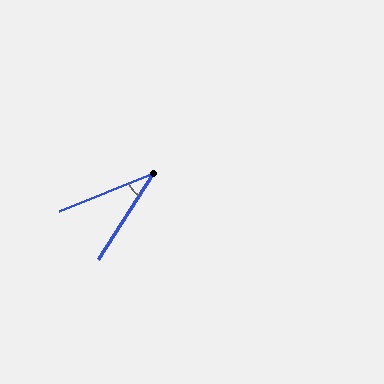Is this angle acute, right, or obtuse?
It is acute.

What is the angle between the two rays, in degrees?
Approximately 36 degrees.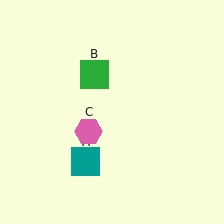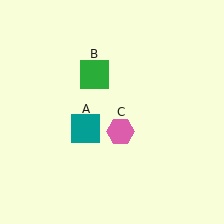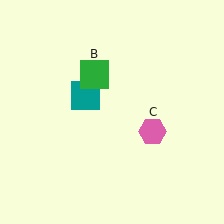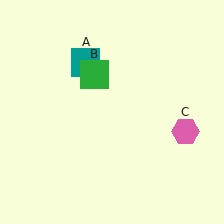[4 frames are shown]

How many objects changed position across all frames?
2 objects changed position: teal square (object A), pink hexagon (object C).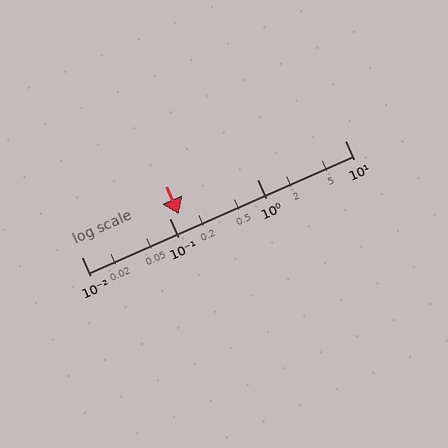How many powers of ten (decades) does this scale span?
The scale spans 3 decades, from 0.01 to 10.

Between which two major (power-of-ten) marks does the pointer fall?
The pointer is between 0.1 and 1.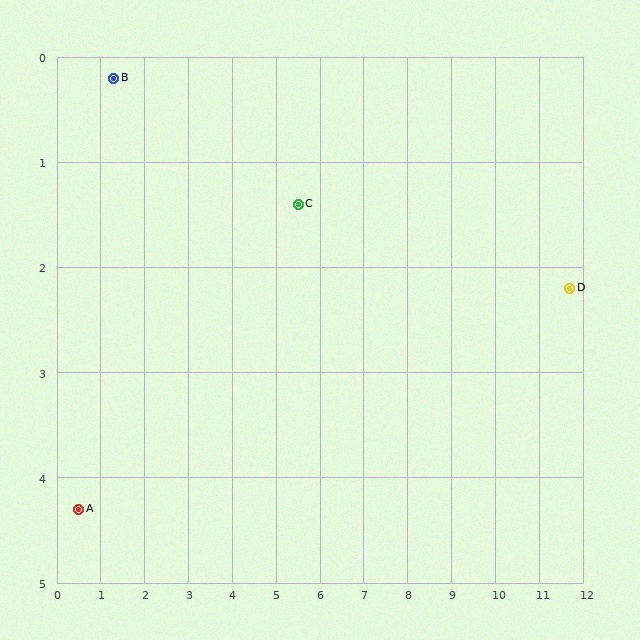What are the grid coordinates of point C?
Point C is at approximately (5.5, 1.4).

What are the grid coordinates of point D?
Point D is at approximately (11.7, 2.2).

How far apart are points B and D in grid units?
Points B and D are about 10.6 grid units apart.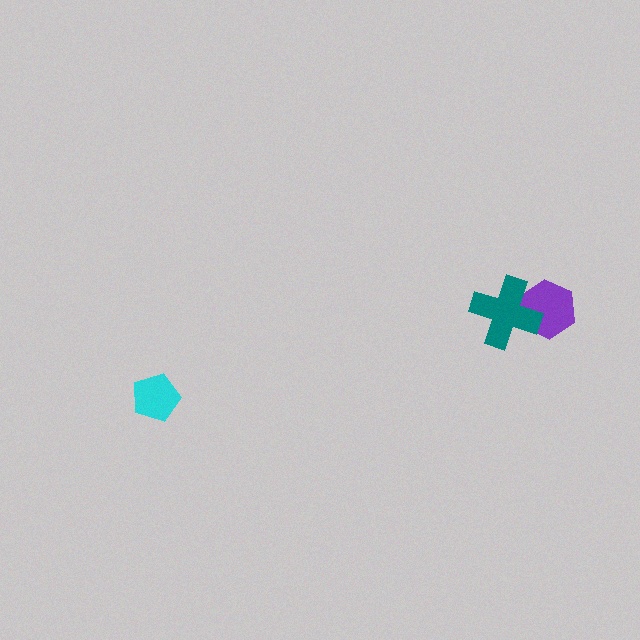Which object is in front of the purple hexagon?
The teal cross is in front of the purple hexagon.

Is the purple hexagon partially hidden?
Yes, it is partially covered by another shape.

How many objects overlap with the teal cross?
1 object overlaps with the teal cross.